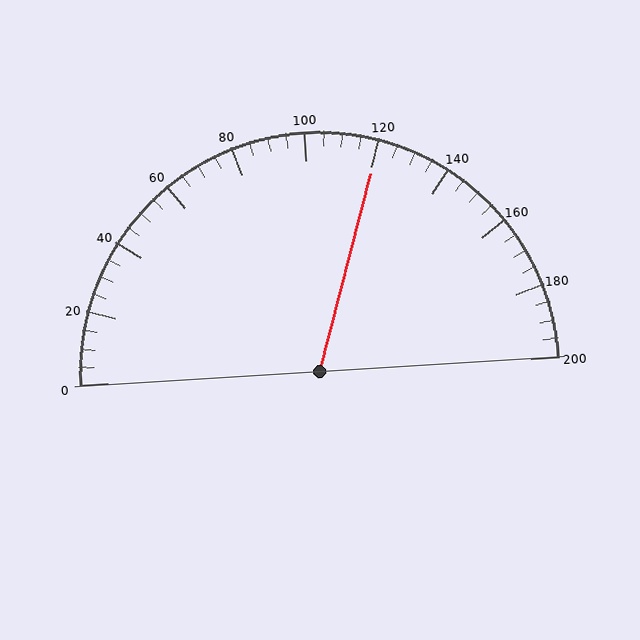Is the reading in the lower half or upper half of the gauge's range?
The reading is in the upper half of the range (0 to 200).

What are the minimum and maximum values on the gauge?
The gauge ranges from 0 to 200.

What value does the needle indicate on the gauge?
The needle indicates approximately 120.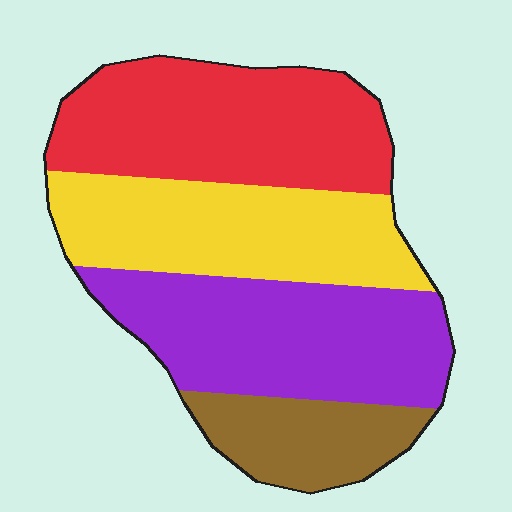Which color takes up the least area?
Brown, at roughly 15%.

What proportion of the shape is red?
Red takes up about one third (1/3) of the shape.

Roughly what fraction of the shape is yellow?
Yellow takes up between a sixth and a third of the shape.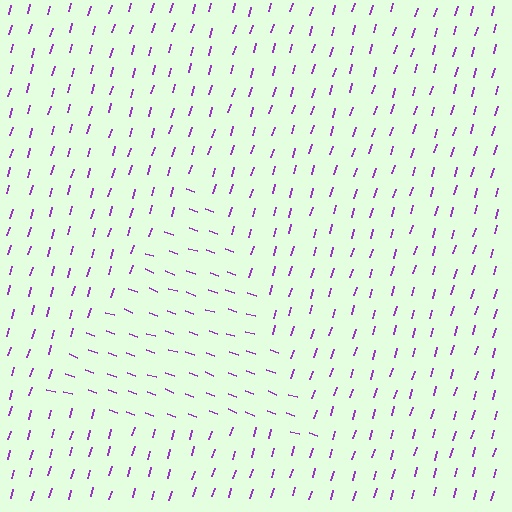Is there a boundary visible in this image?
Yes, there is a texture boundary formed by a change in line orientation.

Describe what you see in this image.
The image is filled with small purple line segments. A triangle region in the image has lines oriented differently from the surrounding lines, creating a visible texture boundary.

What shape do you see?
I see a triangle.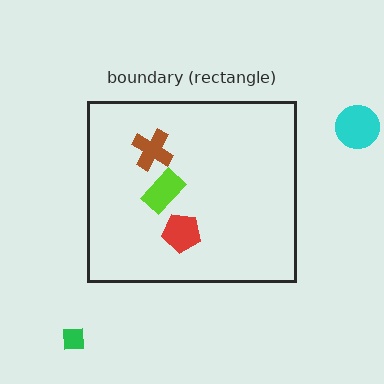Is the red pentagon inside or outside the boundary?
Inside.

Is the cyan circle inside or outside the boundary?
Outside.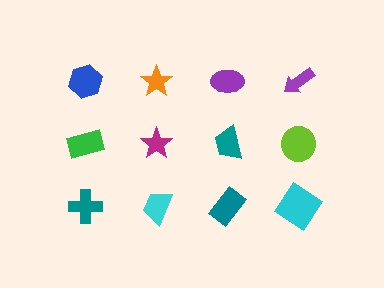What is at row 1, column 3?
A purple ellipse.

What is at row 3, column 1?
A teal cross.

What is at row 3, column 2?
A cyan trapezoid.